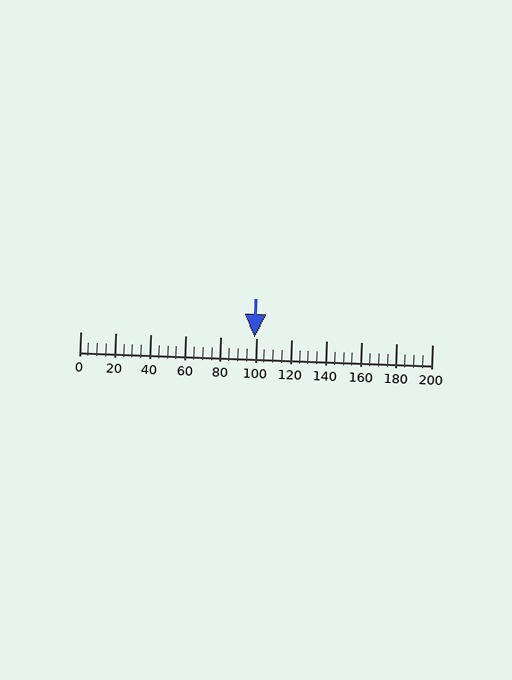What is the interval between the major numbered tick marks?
The major tick marks are spaced 20 units apart.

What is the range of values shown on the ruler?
The ruler shows values from 0 to 200.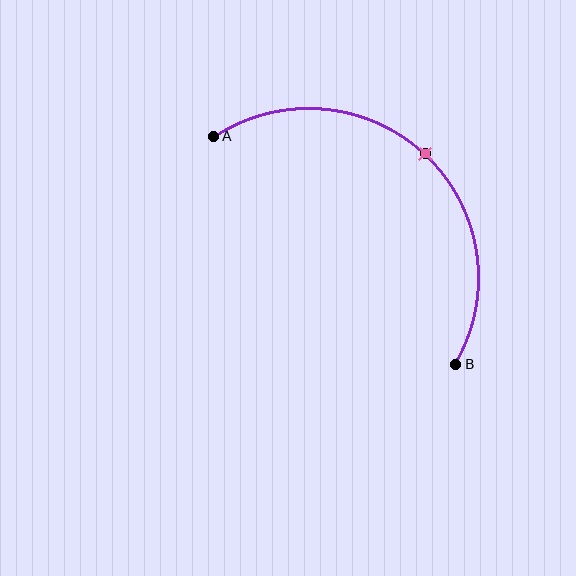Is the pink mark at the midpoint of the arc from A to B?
Yes. The pink mark lies on the arc at equal arc-length from both A and B — it is the arc midpoint.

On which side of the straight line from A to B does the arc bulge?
The arc bulges above and to the right of the straight line connecting A and B.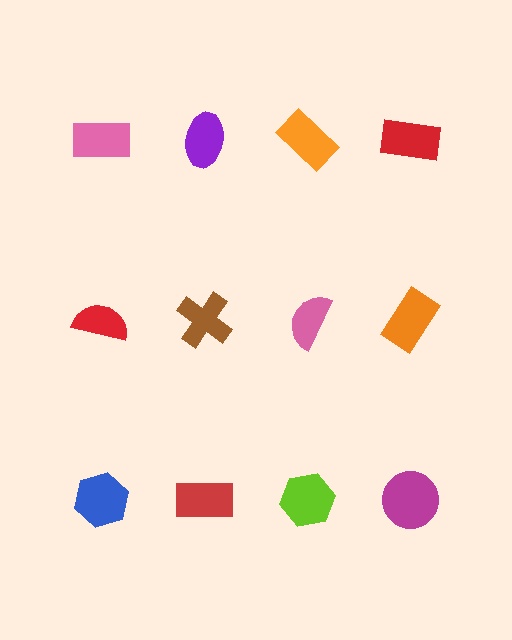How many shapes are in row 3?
4 shapes.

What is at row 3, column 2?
A red rectangle.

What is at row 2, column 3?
A pink semicircle.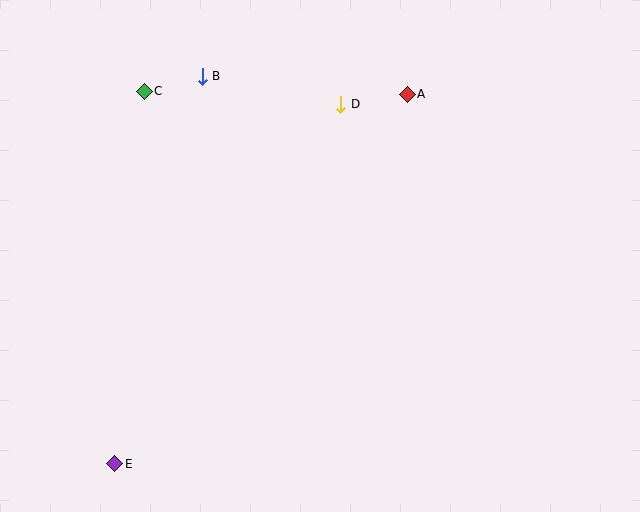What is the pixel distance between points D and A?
The distance between D and A is 67 pixels.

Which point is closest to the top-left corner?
Point C is closest to the top-left corner.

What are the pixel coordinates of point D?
Point D is at (341, 104).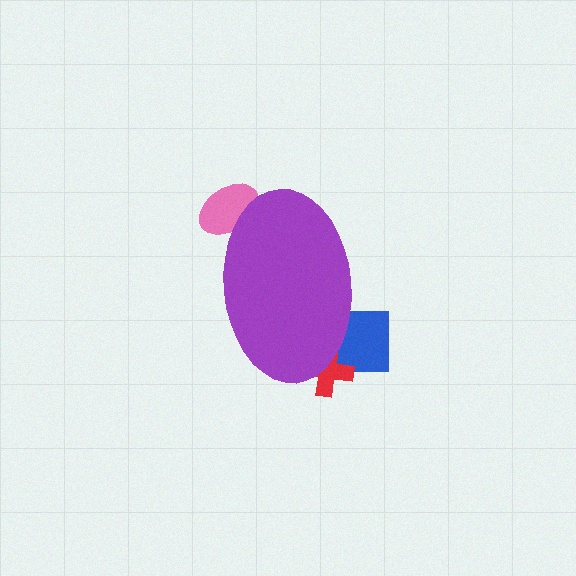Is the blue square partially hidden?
Yes, the blue square is partially hidden behind the purple ellipse.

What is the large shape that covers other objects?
A purple ellipse.